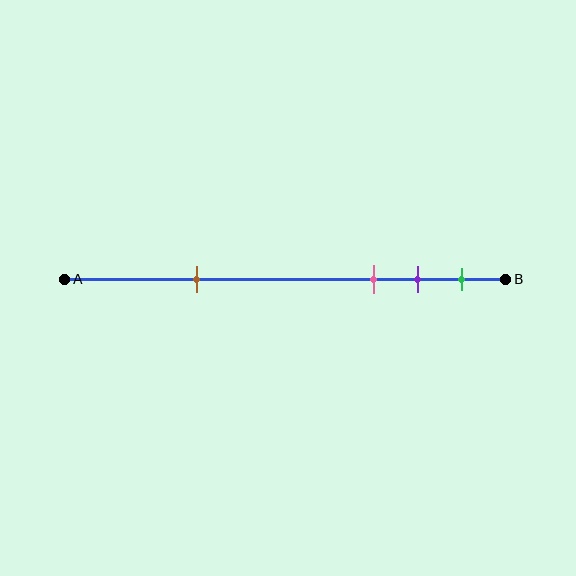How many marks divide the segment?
There are 4 marks dividing the segment.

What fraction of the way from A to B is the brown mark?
The brown mark is approximately 30% (0.3) of the way from A to B.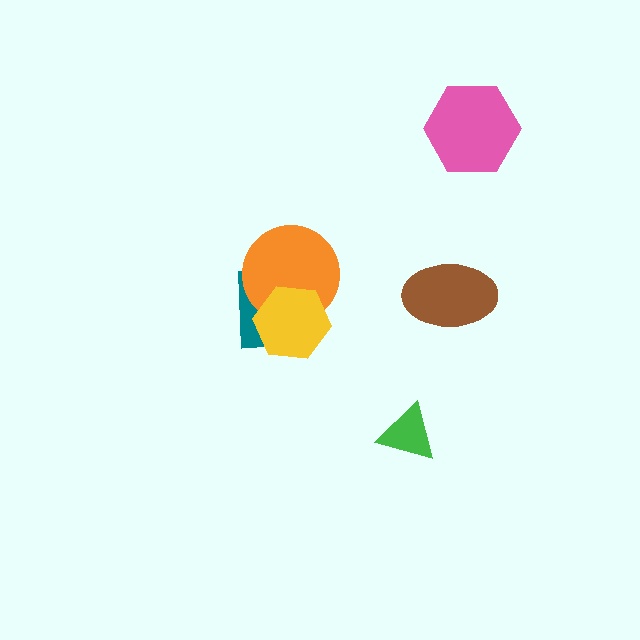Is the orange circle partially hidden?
Yes, it is partially covered by another shape.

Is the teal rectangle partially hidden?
Yes, it is partially covered by another shape.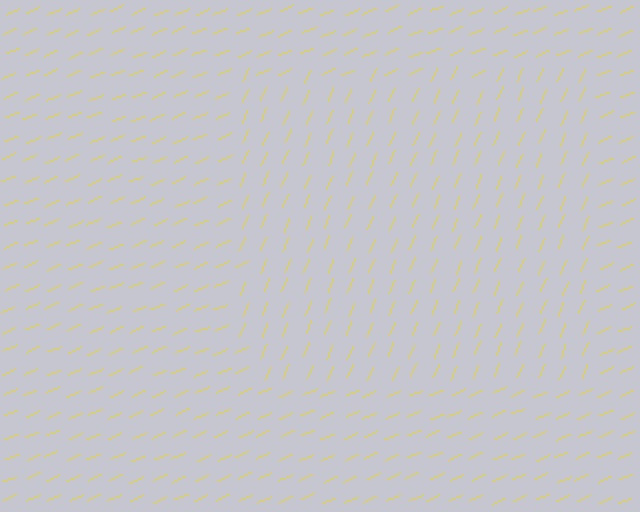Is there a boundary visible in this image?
Yes, there is a texture boundary formed by a change in line orientation.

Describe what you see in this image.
The image is filled with small yellow line segments. A rectangle region in the image has lines oriented differently from the surrounding lines, creating a visible texture boundary.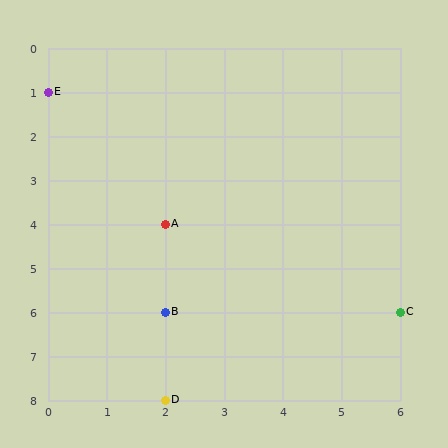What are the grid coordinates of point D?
Point D is at grid coordinates (2, 8).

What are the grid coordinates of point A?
Point A is at grid coordinates (2, 4).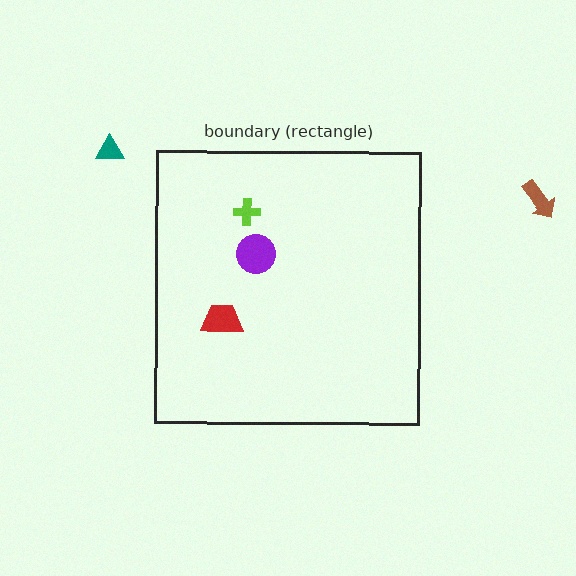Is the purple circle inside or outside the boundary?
Inside.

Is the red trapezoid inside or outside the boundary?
Inside.